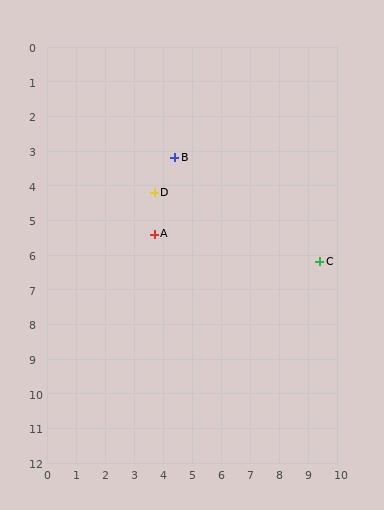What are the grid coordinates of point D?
Point D is at approximately (3.7, 4.2).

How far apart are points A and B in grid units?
Points A and B are about 2.3 grid units apart.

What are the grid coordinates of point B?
Point B is at approximately (4.4, 3.2).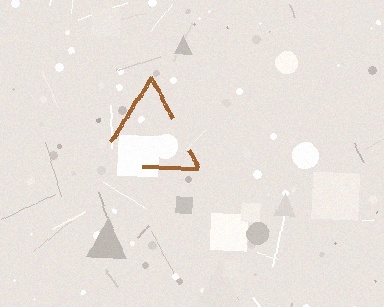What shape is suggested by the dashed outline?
The dashed outline suggests a triangle.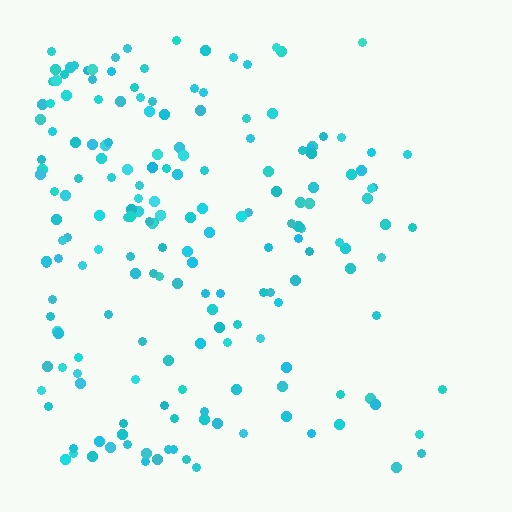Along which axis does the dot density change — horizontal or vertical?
Horizontal.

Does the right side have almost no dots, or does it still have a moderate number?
Still a moderate number, just noticeably fewer than the left.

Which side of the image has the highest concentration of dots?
The left.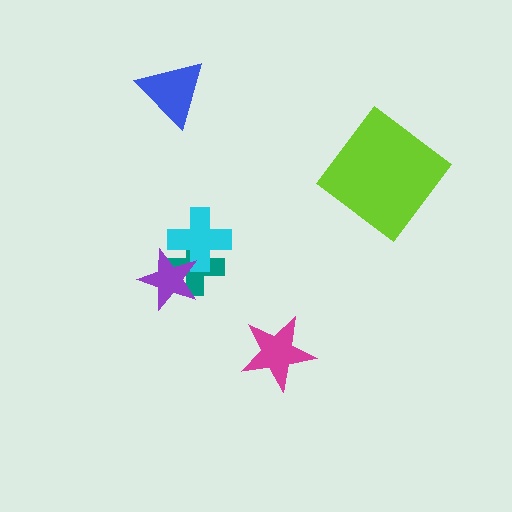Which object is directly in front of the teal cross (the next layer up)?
The cyan cross is directly in front of the teal cross.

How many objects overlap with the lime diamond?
0 objects overlap with the lime diamond.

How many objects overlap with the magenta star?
0 objects overlap with the magenta star.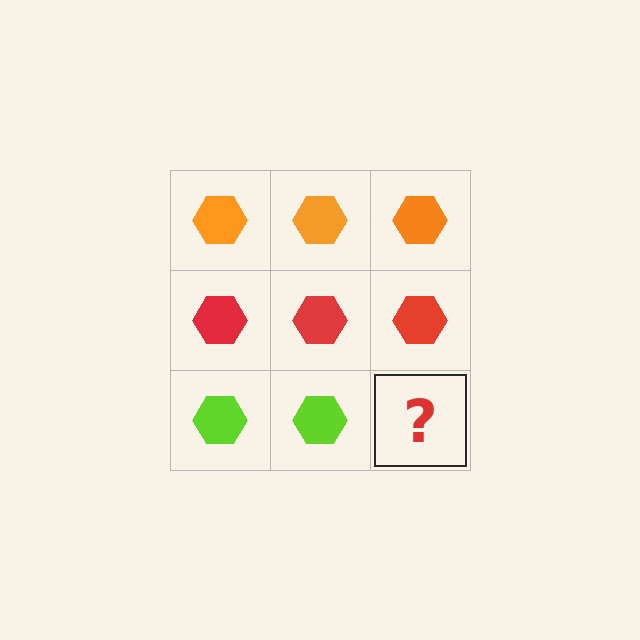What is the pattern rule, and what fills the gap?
The rule is that each row has a consistent color. The gap should be filled with a lime hexagon.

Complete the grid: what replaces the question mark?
The question mark should be replaced with a lime hexagon.